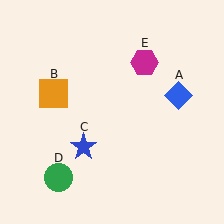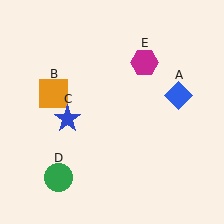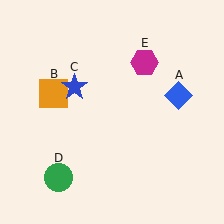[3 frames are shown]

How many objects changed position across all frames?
1 object changed position: blue star (object C).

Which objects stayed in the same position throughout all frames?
Blue diamond (object A) and orange square (object B) and green circle (object D) and magenta hexagon (object E) remained stationary.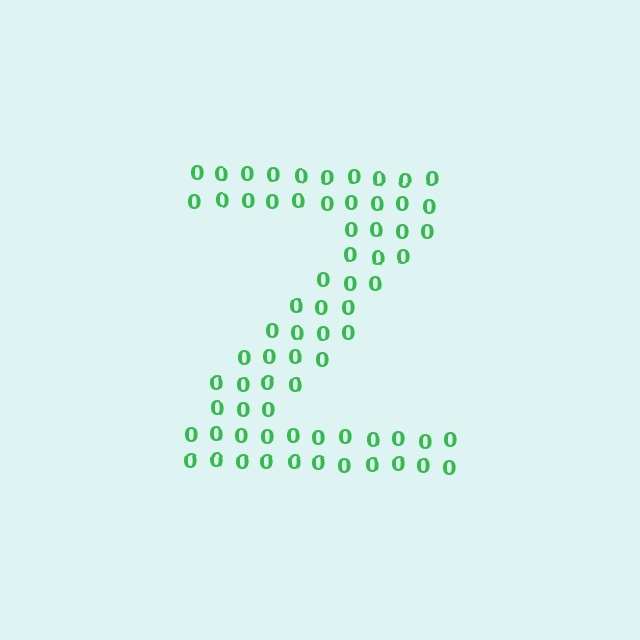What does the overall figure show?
The overall figure shows the letter Z.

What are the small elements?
The small elements are digit 0's.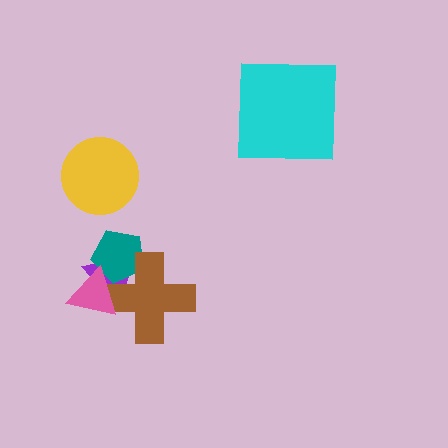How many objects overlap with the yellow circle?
0 objects overlap with the yellow circle.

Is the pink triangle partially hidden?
No, no other shape covers it.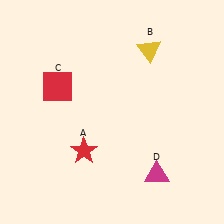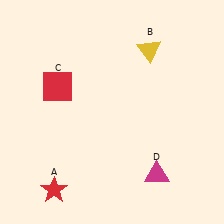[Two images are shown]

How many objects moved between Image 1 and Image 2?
1 object moved between the two images.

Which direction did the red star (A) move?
The red star (A) moved down.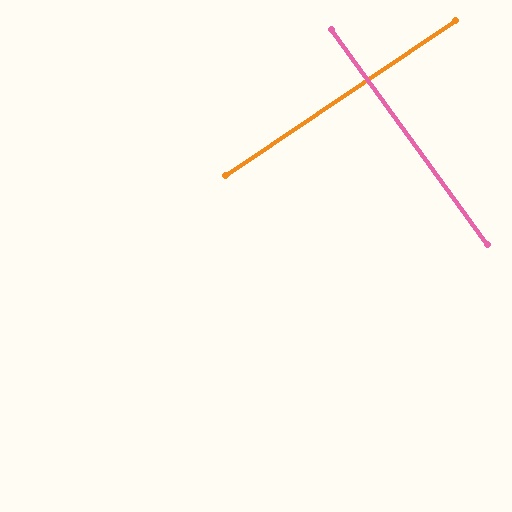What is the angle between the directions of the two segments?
Approximately 88 degrees.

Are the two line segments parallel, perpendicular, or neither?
Perpendicular — they meet at approximately 88°.